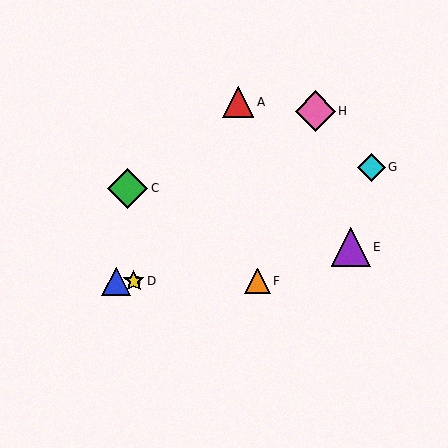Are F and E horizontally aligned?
No, F is at y≈281 and E is at y≈247.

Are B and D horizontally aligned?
Yes, both are at y≈281.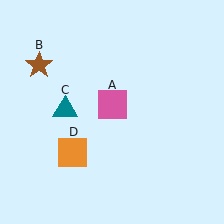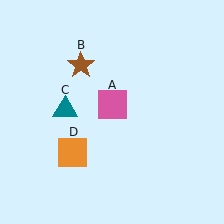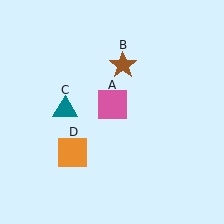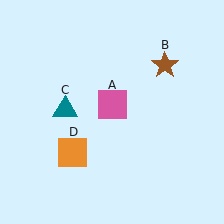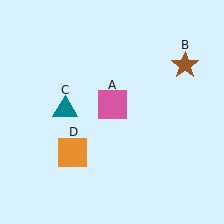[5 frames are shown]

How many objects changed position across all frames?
1 object changed position: brown star (object B).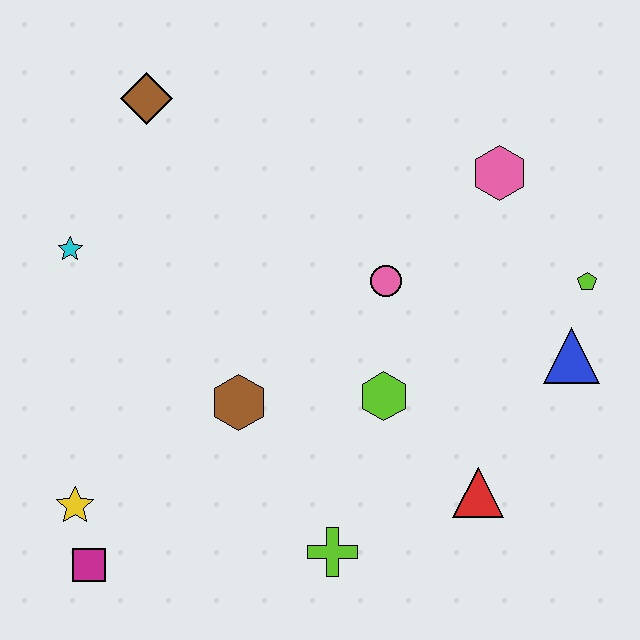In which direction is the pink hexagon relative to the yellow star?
The pink hexagon is to the right of the yellow star.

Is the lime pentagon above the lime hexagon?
Yes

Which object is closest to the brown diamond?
The cyan star is closest to the brown diamond.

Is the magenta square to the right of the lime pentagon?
No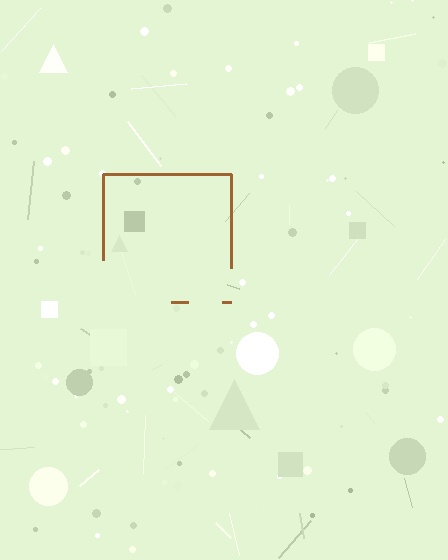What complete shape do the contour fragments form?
The contour fragments form a square.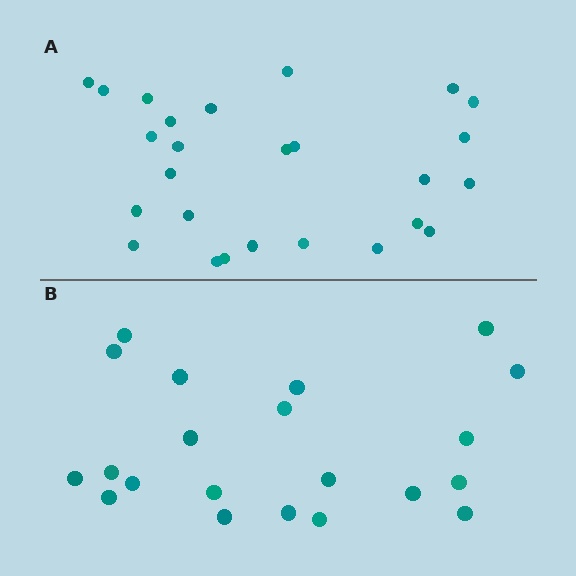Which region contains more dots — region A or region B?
Region A (the top region) has more dots.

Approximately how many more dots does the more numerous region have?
Region A has about 5 more dots than region B.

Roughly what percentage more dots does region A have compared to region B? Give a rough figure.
About 25% more.